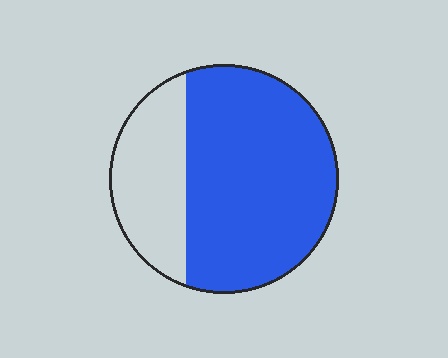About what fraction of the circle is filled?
About two thirds (2/3).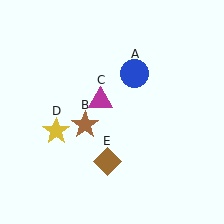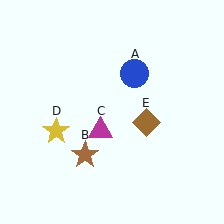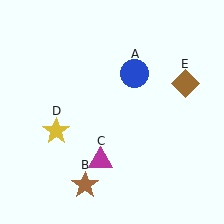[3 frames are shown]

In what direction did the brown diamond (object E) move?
The brown diamond (object E) moved up and to the right.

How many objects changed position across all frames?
3 objects changed position: brown star (object B), magenta triangle (object C), brown diamond (object E).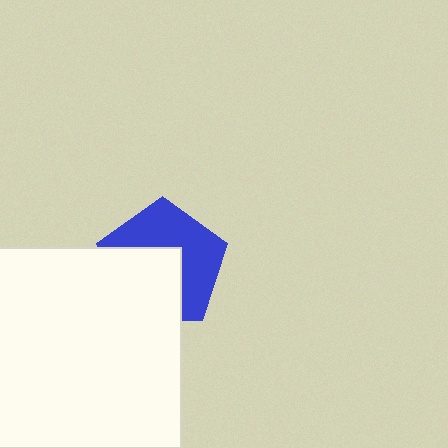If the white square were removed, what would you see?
You would see the complete blue pentagon.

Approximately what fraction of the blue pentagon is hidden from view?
Roughly 47% of the blue pentagon is hidden behind the white square.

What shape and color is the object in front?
The object in front is a white square.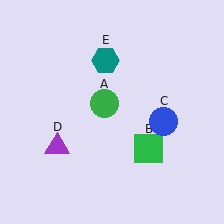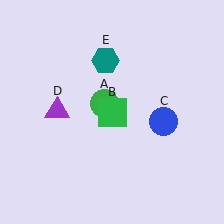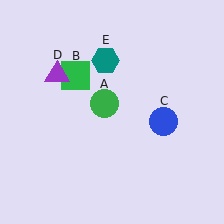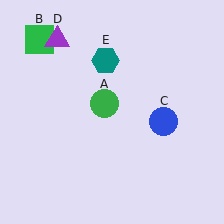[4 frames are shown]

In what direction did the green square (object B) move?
The green square (object B) moved up and to the left.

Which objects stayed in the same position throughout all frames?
Green circle (object A) and blue circle (object C) and teal hexagon (object E) remained stationary.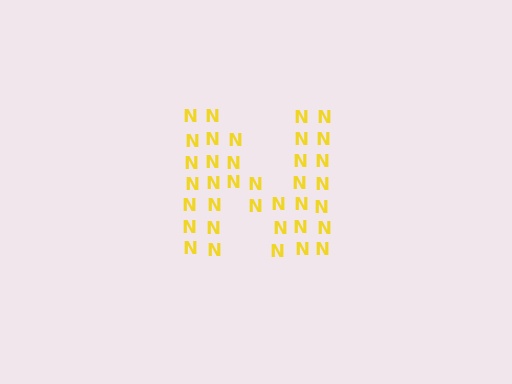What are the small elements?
The small elements are letter N's.